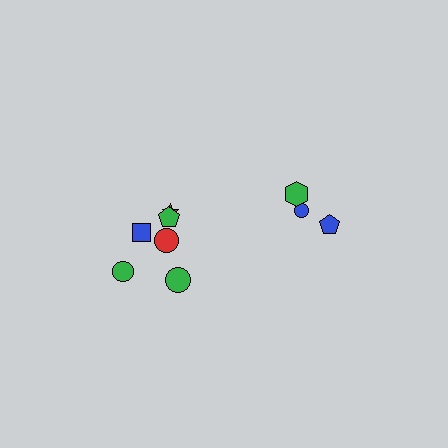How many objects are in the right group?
There are 3 objects.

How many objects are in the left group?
There are 6 objects.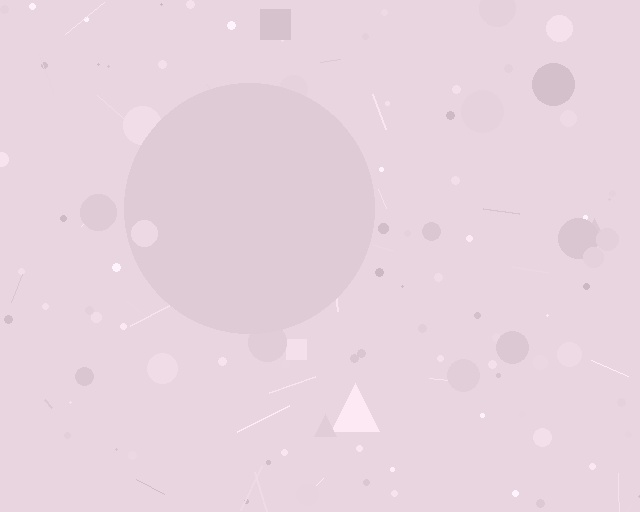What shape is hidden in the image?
A circle is hidden in the image.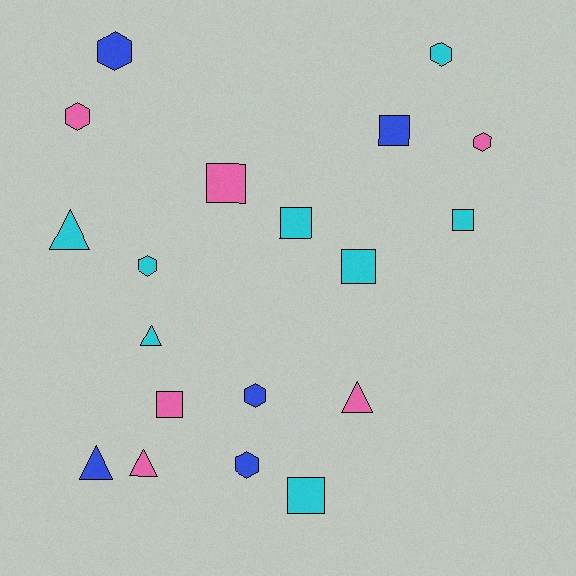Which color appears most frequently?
Cyan, with 8 objects.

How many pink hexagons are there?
There are 2 pink hexagons.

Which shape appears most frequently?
Square, with 7 objects.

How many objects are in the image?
There are 19 objects.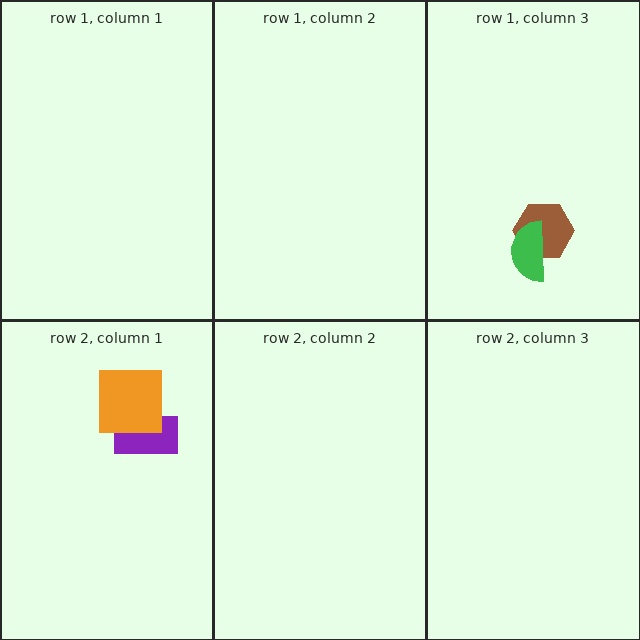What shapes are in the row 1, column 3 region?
The brown hexagon, the green semicircle.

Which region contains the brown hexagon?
The row 1, column 3 region.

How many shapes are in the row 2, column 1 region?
2.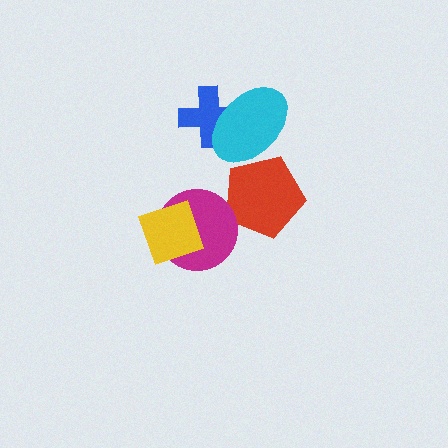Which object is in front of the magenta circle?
The yellow square is in front of the magenta circle.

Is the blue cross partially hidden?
Yes, it is partially covered by another shape.